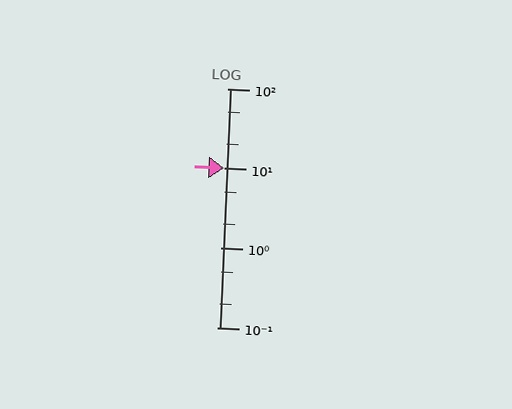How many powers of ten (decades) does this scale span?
The scale spans 3 decades, from 0.1 to 100.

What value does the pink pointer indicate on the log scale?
The pointer indicates approximately 10.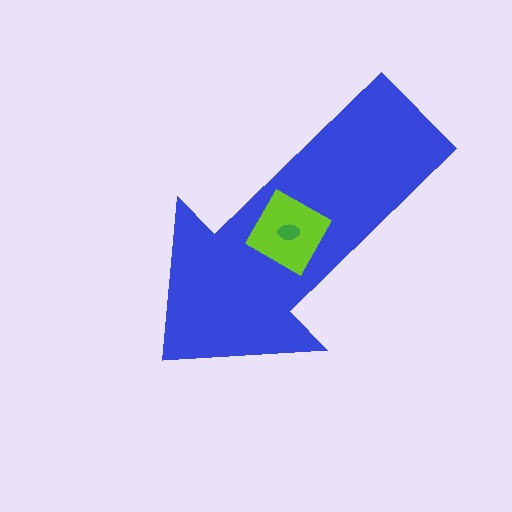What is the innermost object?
The green ellipse.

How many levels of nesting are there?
3.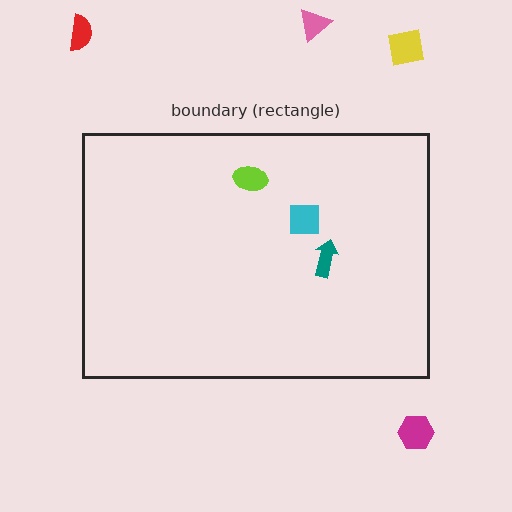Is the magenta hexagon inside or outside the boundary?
Outside.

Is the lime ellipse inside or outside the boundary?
Inside.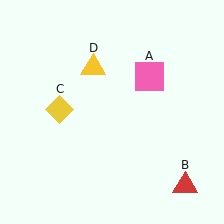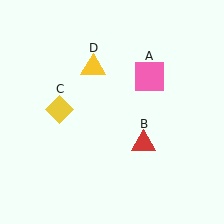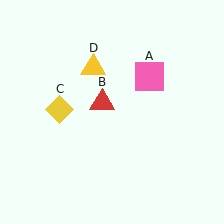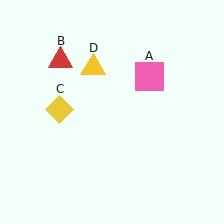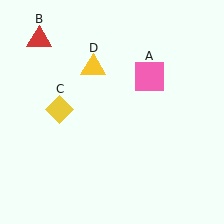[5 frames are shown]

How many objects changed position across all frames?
1 object changed position: red triangle (object B).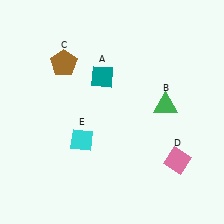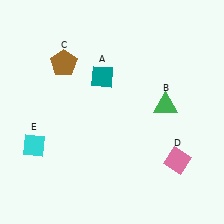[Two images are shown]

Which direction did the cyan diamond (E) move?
The cyan diamond (E) moved left.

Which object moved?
The cyan diamond (E) moved left.